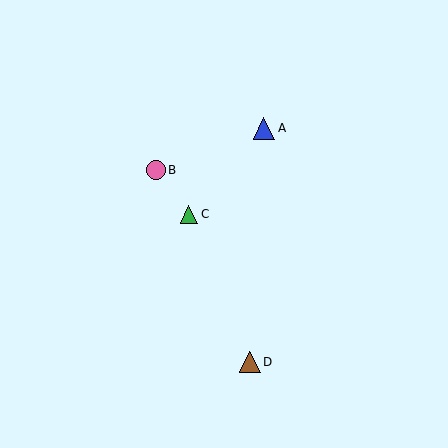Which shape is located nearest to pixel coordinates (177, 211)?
The green triangle (labeled C) at (189, 214) is nearest to that location.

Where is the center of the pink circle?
The center of the pink circle is at (156, 170).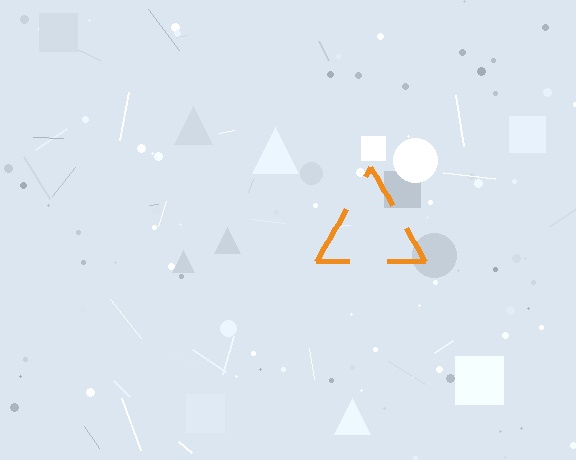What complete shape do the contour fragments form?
The contour fragments form a triangle.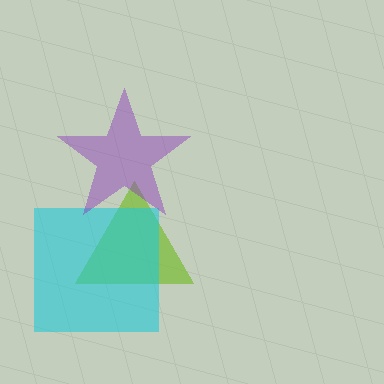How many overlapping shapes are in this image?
There are 3 overlapping shapes in the image.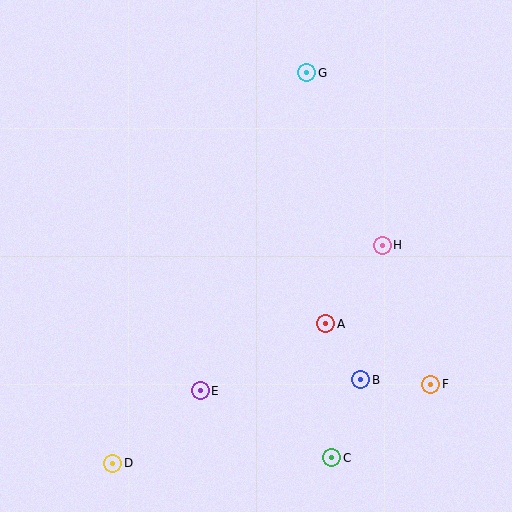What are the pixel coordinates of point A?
Point A is at (326, 324).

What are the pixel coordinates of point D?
Point D is at (113, 463).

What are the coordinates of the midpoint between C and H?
The midpoint between C and H is at (357, 352).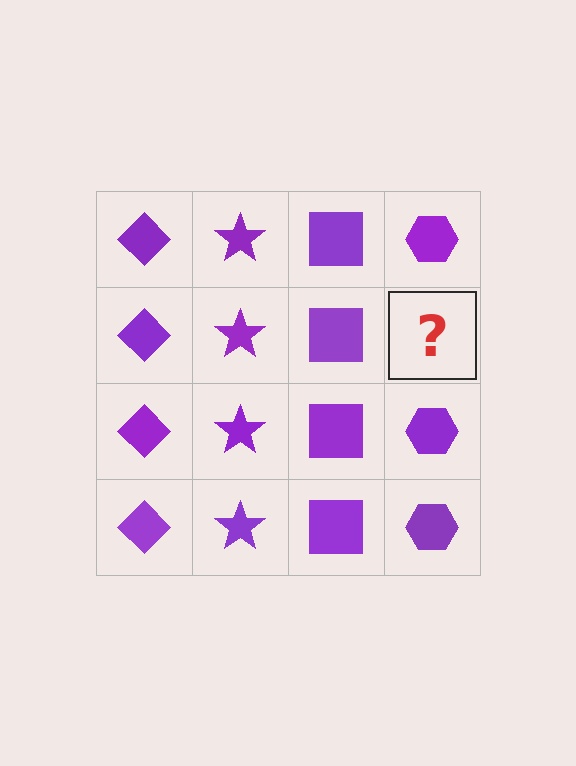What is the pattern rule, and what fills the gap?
The rule is that each column has a consistent shape. The gap should be filled with a purple hexagon.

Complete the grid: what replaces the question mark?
The question mark should be replaced with a purple hexagon.